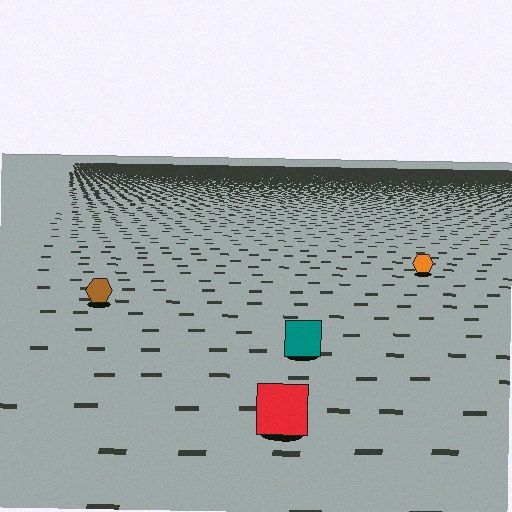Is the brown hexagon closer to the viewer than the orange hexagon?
Yes. The brown hexagon is closer — you can tell from the texture gradient: the ground texture is coarser near it.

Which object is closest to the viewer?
The red square is closest. The texture marks near it are larger and more spread out.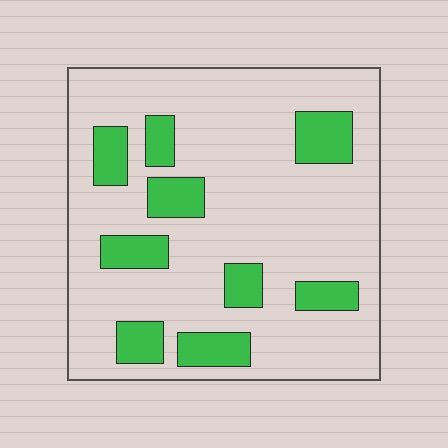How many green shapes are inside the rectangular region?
9.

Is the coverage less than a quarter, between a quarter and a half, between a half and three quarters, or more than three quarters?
Less than a quarter.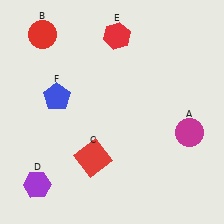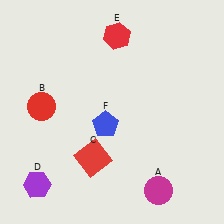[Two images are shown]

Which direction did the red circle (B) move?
The red circle (B) moved down.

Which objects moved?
The objects that moved are: the magenta circle (A), the red circle (B), the blue pentagon (F).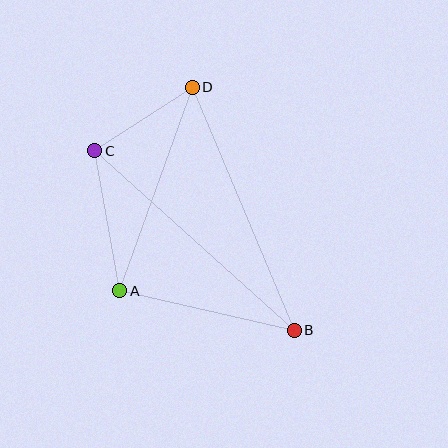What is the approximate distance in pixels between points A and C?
The distance between A and C is approximately 142 pixels.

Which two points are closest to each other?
Points C and D are closest to each other.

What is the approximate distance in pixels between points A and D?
The distance between A and D is approximately 216 pixels.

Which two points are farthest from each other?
Points B and C are farthest from each other.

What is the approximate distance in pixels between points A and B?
The distance between A and B is approximately 179 pixels.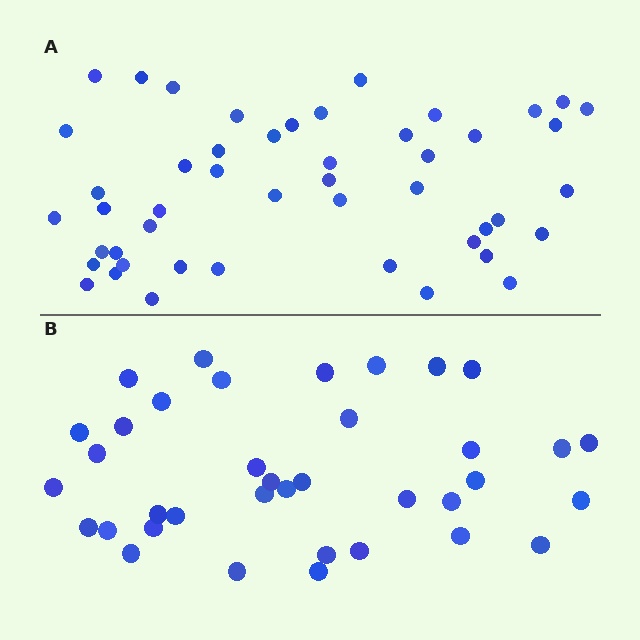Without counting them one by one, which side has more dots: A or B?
Region A (the top region) has more dots.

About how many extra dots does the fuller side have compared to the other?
Region A has roughly 12 or so more dots than region B.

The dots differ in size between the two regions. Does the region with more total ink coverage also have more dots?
No. Region B has more total ink coverage because its dots are larger, but region A actually contains more individual dots. Total area can be misleading — the number of items is what matters here.